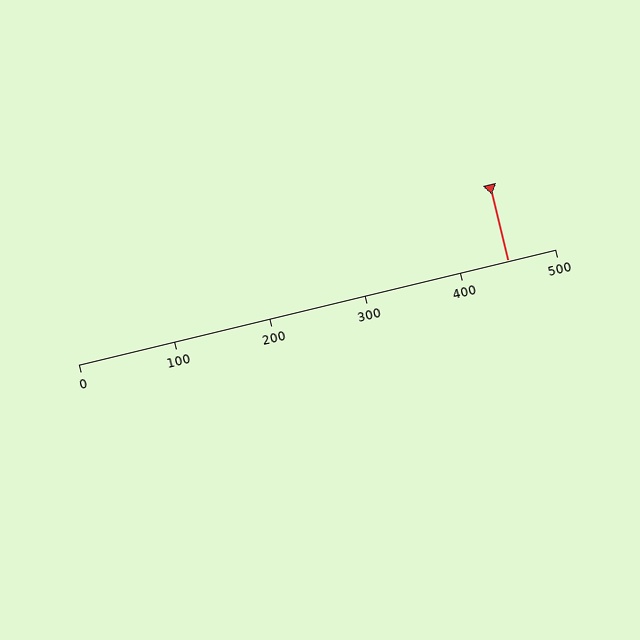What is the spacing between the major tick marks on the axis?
The major ticks are spaced 100 apart.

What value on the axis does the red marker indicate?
The marker indicates approximately 450.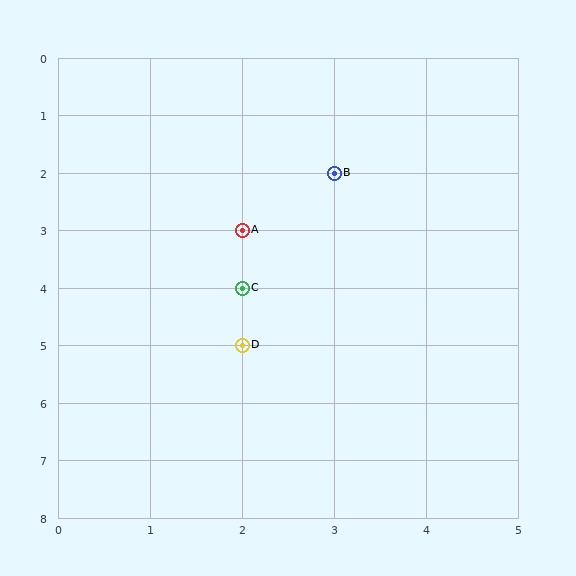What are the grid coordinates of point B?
Point B is at grid coordinates (3, 2).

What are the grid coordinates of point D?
Point D is at grid coordinates (2, 5).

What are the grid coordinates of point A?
Point A is at grid coordinates (2, 3).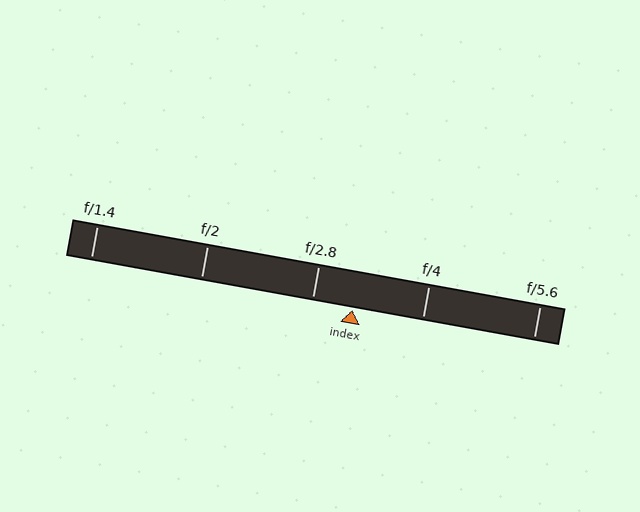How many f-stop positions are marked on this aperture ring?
There are 5 f-stop positions marked.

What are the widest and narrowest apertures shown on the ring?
The widest aperture shown is f/1.4 and the narrowest is f/5.6.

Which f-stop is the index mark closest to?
The index mark is closest to f/2.8.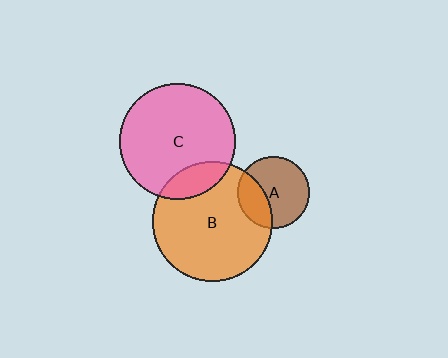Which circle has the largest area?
Circle B (orange).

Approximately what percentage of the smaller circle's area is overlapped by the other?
Approximately 30%.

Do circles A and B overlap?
Yes.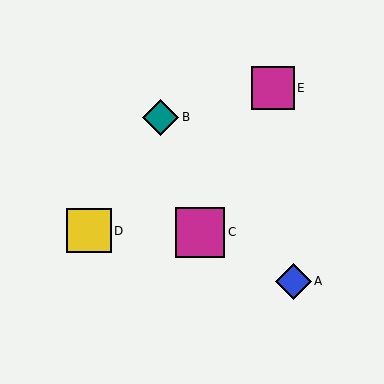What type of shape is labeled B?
Shape B is a teal diamond.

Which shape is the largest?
The magenta square (labeled C) is the largest.